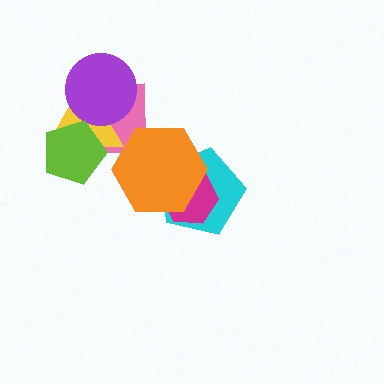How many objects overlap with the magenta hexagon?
2 objects overlap with the magenta hexagon.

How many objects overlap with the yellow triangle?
3 objects overlap with the yellow triangle.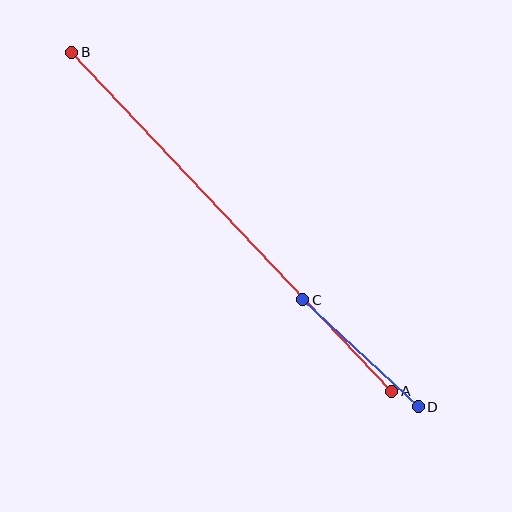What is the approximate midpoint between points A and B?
The midpoint is at approximately (232, 222) pixels.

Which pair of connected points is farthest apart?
Points A and B are farthest apart.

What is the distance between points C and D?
The distance is approximately 158 pixels.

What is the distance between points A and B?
The distance is approximately 466 pixels.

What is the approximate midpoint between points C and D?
The midpoint is at approximately (360, 353) pixels.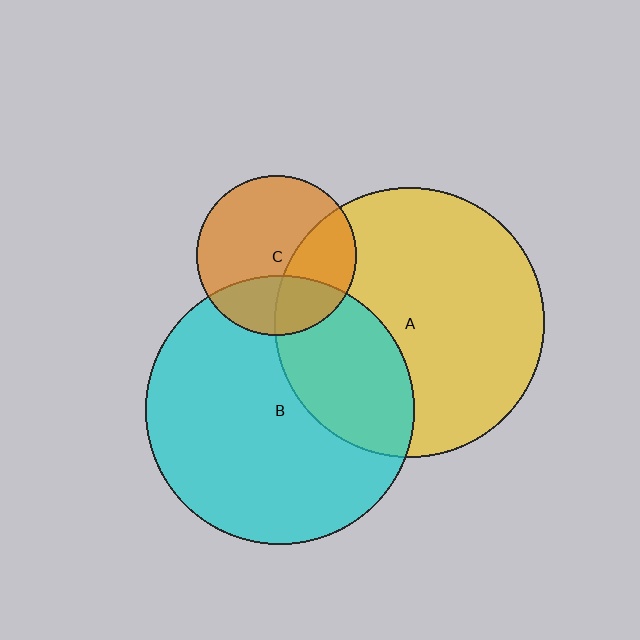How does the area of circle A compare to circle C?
Approximately 2.8 times.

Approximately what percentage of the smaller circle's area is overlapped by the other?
Approximately 30%.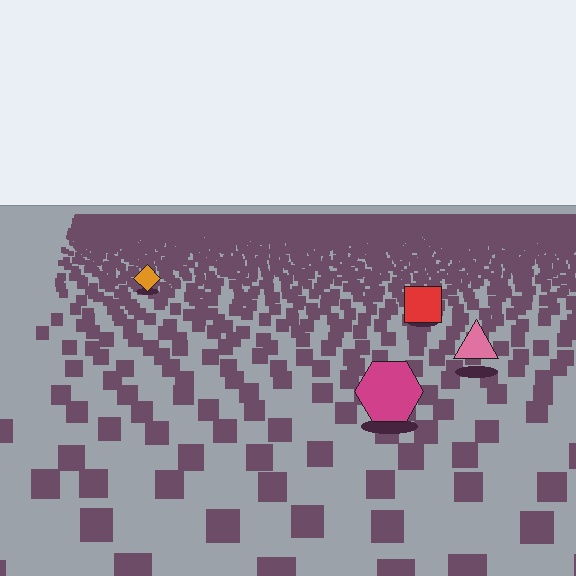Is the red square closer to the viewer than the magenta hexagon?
No. The magenta hexagon is closer — you can tell from the texture gradient: the ground texture is coarser near it.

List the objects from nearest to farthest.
From nearest to farthest: the magenta hexagon, the pink triangle, the red square, the orange diamond.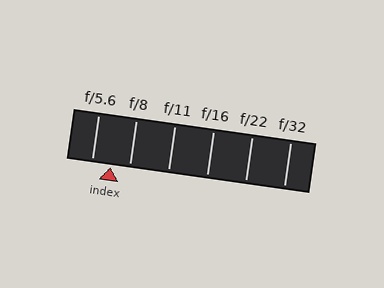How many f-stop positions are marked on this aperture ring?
There are 6 f-stop positions marked.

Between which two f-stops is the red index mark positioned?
The index mark is between f/5.6 and f/8.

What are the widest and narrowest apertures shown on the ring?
The widest aperture shown is f/5.6 and the narrowest is f/32.